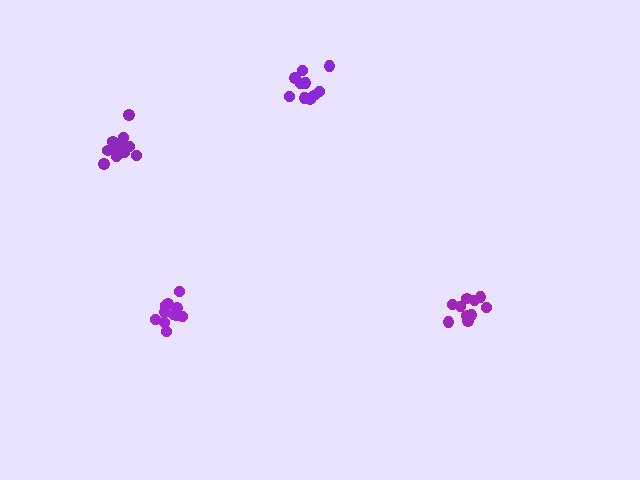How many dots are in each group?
Group 1: 12 dots, Group 2: 10 dots, Group 3: 12 dots, Group 4: 10 dots (44 total).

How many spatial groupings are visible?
There are 4 spatial groupings.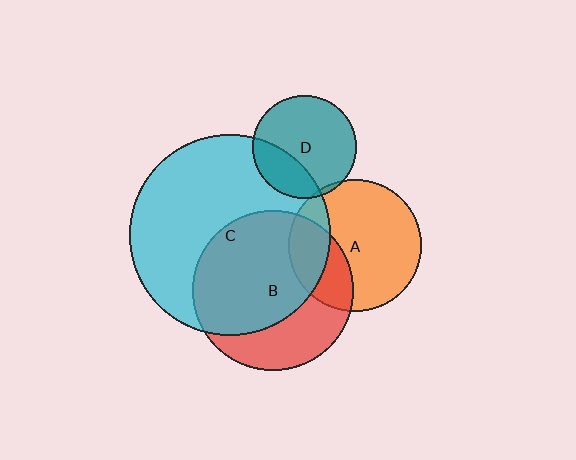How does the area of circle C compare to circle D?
Approximately 3.8 times.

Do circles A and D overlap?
Yes.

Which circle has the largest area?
Circle C (cyan).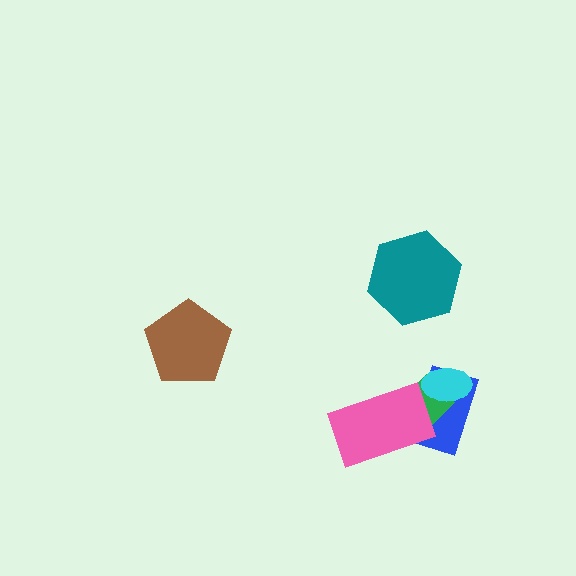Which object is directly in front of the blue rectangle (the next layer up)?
The green diamond is directly in front of the blue rectangle.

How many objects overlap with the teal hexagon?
0 objects overlap with the teal hexagon.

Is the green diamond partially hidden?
Yes, it is partially covered by another shape.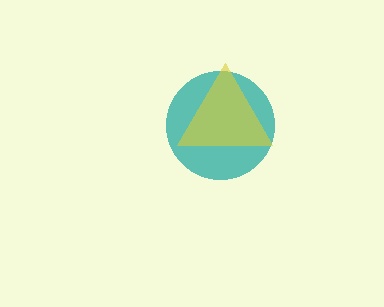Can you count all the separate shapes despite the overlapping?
Yes, there are 2 separate shapes.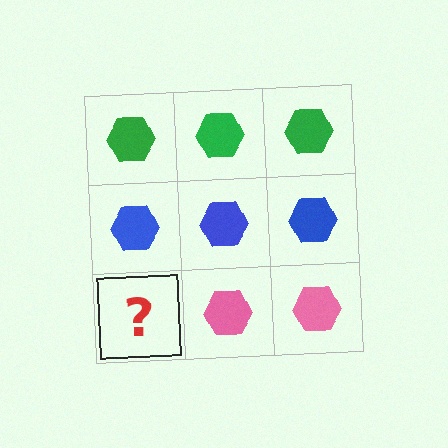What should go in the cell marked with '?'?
The missing cell should contain a pink hexagon.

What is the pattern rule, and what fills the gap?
The rule is that each row has a consistent color. The gap should be filled with a pink hexagon.